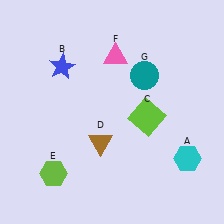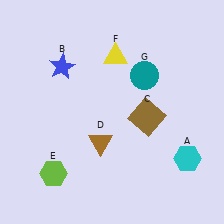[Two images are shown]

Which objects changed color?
C changed from lime to brown. F changed from pink to yellow.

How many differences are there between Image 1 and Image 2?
There are 2 differences between the two images.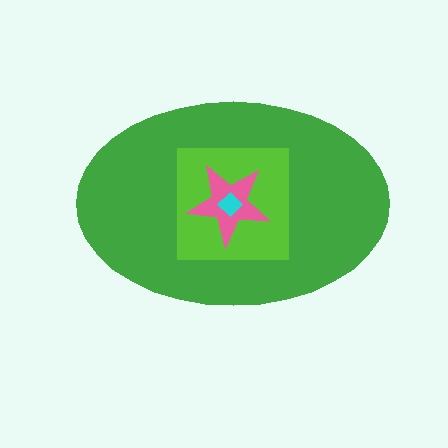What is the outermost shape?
The green ellipse.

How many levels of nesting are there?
4.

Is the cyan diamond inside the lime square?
Yes.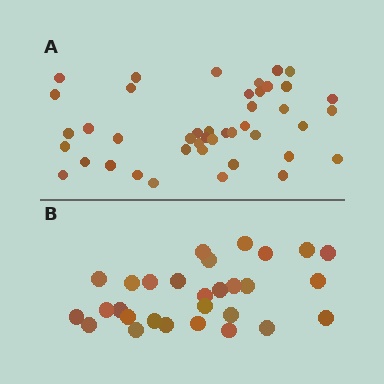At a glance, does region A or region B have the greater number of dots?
Region A (the top region) has more dots.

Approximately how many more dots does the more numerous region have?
Region A has approximately 15 more dots than region B.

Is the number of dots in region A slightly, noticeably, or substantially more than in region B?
Region A has substantially more. The ratio is roughly 1.5 to 1.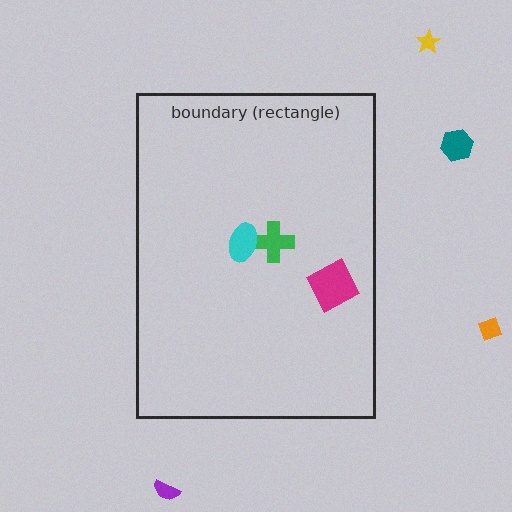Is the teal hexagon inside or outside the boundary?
Outside.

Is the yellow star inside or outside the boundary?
Outside.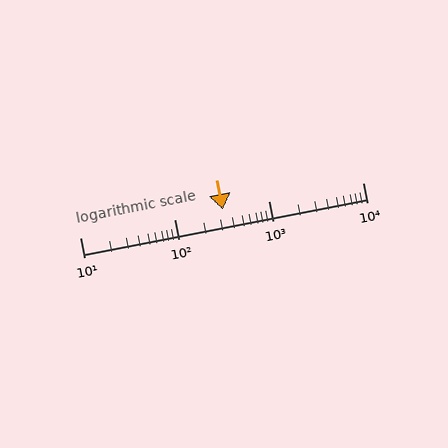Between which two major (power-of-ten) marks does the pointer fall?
The pointer is between 100 and 1000.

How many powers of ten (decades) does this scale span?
The scale spans 3 decades, from 10 to 10000.